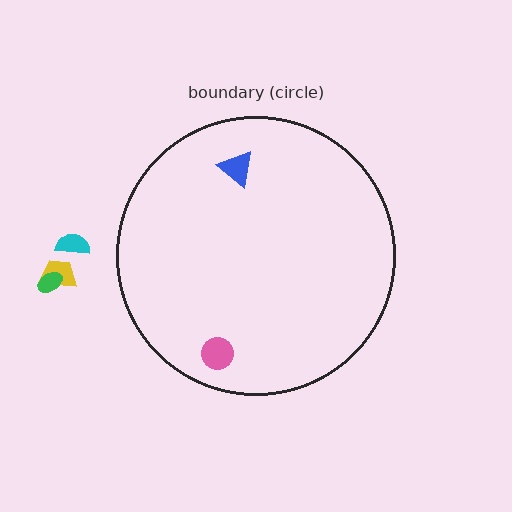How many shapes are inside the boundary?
2 inside, 3 outside.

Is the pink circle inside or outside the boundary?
Inside.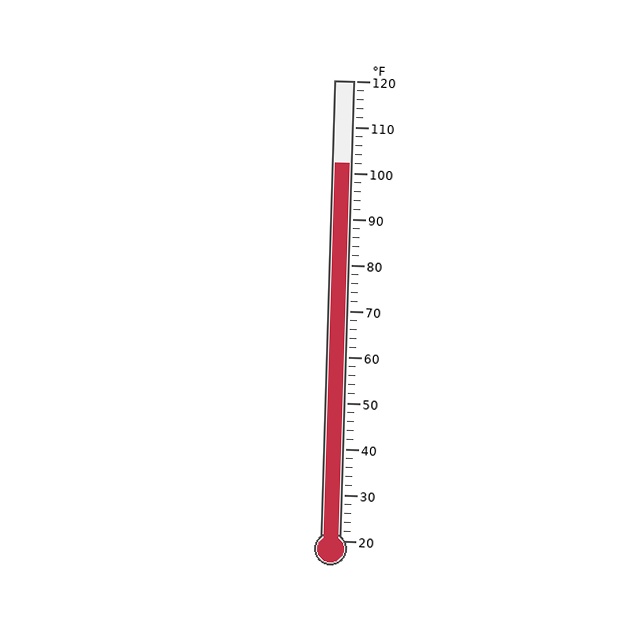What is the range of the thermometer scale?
The thermometer scale ranges from 20°F to 120°F.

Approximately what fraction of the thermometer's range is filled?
The thermometer is filled to approximately 80% of its range.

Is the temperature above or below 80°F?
The temperature is above 80°F.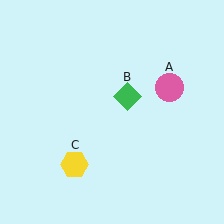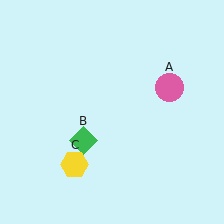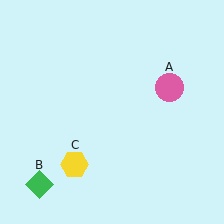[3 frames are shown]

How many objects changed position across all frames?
1 object changed position: green diamond (object B).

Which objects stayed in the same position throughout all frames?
Pink circle (object A) and yellow hexagon (object C) remained stationary.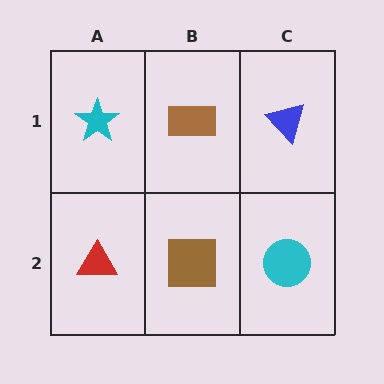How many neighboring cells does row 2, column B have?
3.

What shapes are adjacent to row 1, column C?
A cyan circle (row 2, column C), a brown rectangle (row 1, column B).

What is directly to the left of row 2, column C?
A brown square.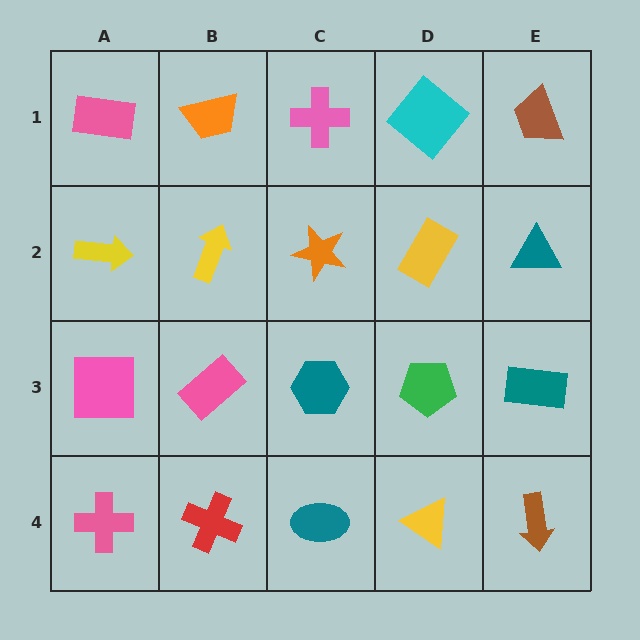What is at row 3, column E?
A teal rectangle.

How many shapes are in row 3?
5 shapes.